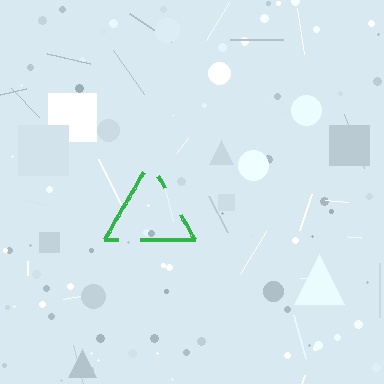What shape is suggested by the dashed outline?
The dashed outline suggests a triangle.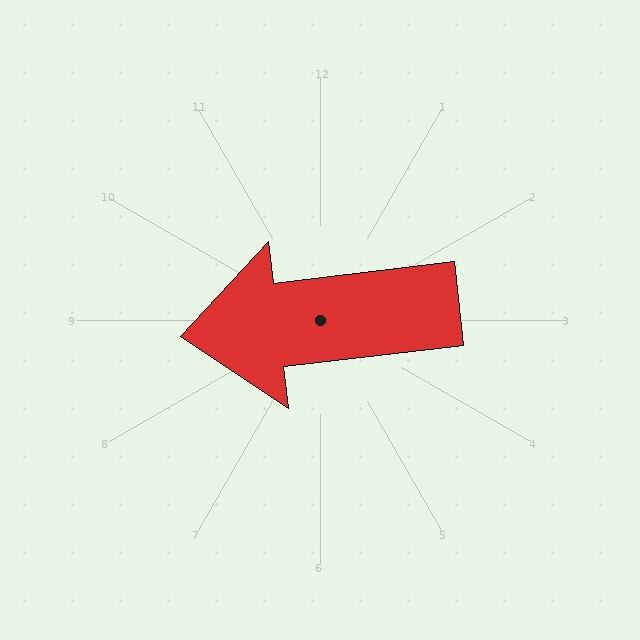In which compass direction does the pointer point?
West.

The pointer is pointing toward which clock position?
Roughly 9 o'clock.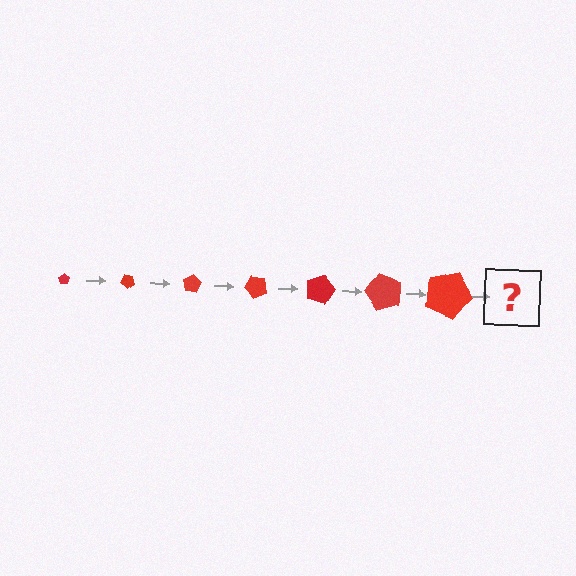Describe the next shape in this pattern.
It should be a pentagon, larger than the previous one and rotated 280 degrees from the start.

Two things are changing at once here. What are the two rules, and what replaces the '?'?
The two rules are that the pentagon grows larger each step and it rotates 40 degrees each step. The '?' should be a pentagon, larger than the previous one and rotated 280 degrees from the start.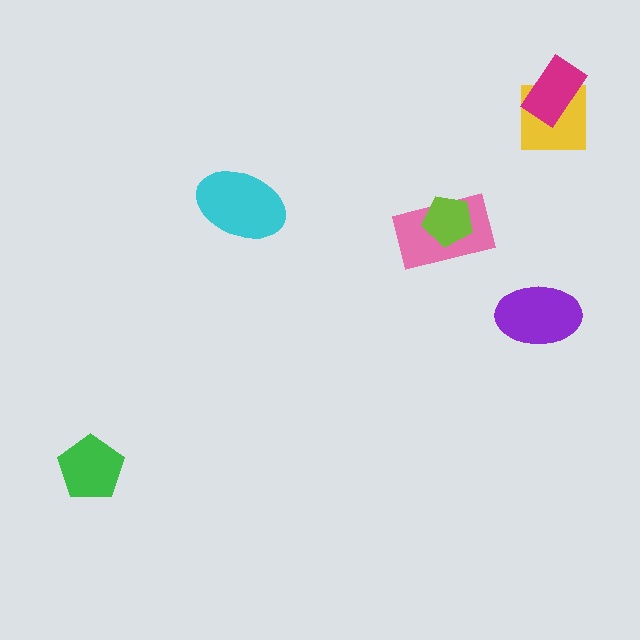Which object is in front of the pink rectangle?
The lime pentagon is in front of the pink rectangle.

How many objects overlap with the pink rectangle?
1 object overlaps with the pink rectangle.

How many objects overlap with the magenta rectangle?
1 object overlaps with the magenta rectangle.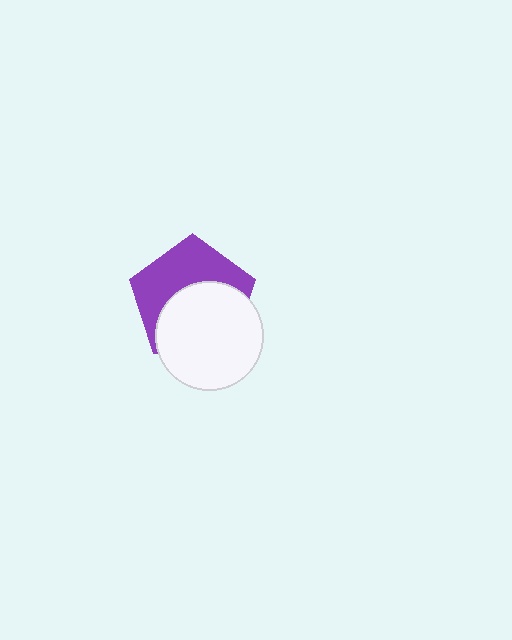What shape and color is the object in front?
The object in front is a white circle.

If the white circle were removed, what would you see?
You would see the complete purple pentagon.